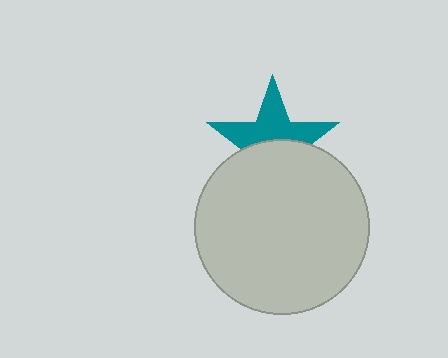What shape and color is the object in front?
The object in front is a light gray circle.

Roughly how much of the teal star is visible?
About half of it is visible (roughly 52%).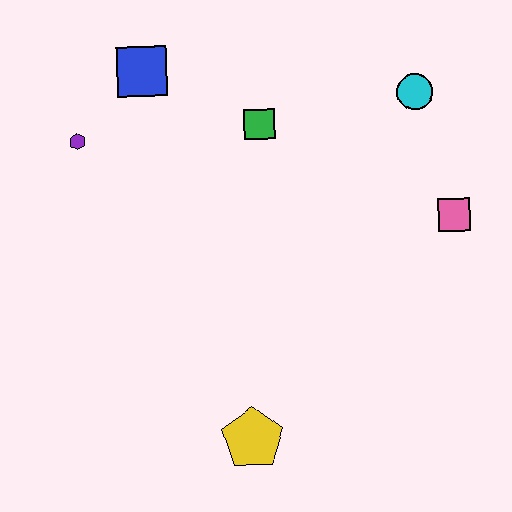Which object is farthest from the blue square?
The yellow pentagon is farthest from the blue square.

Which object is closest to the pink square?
The cyan circle is closest to the pink square.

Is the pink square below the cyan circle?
Yes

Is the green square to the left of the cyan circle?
Yes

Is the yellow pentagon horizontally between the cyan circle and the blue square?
Yes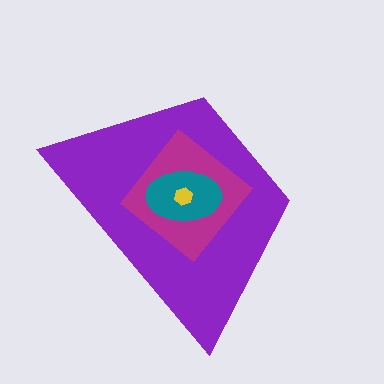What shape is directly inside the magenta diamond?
The teal ellipse.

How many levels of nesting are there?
4.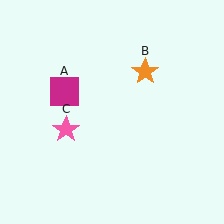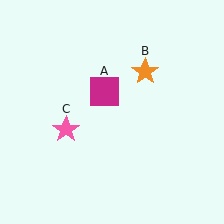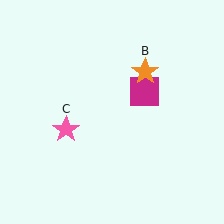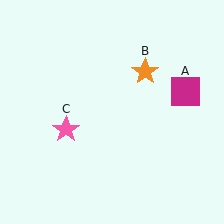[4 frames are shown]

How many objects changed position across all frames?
1 object changed position: magenta square (object A).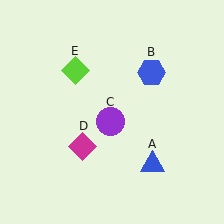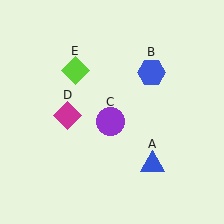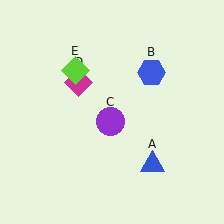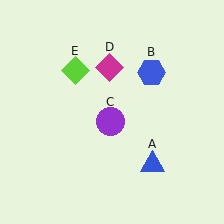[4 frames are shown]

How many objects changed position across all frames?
1 object changed position: magenta diamond (object D).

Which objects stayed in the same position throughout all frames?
Blue triangle (object A) and blue hexagon (object B) and purple circle (object C) and lime diamond (object E) remained stationary.